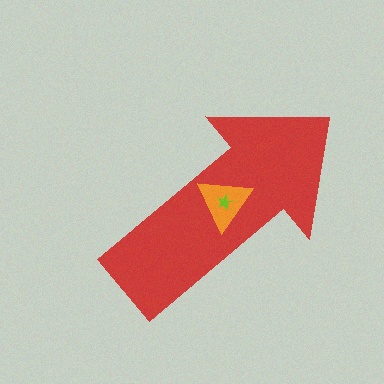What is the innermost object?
The lime star.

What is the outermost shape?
The red arrow.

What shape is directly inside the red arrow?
The orange triangle.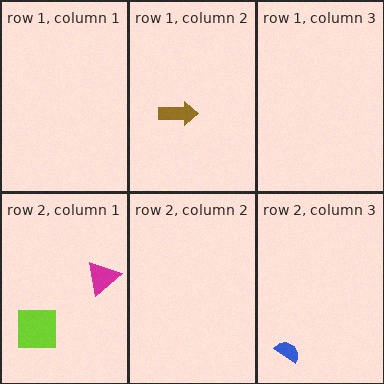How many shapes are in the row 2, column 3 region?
1.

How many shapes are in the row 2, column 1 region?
2.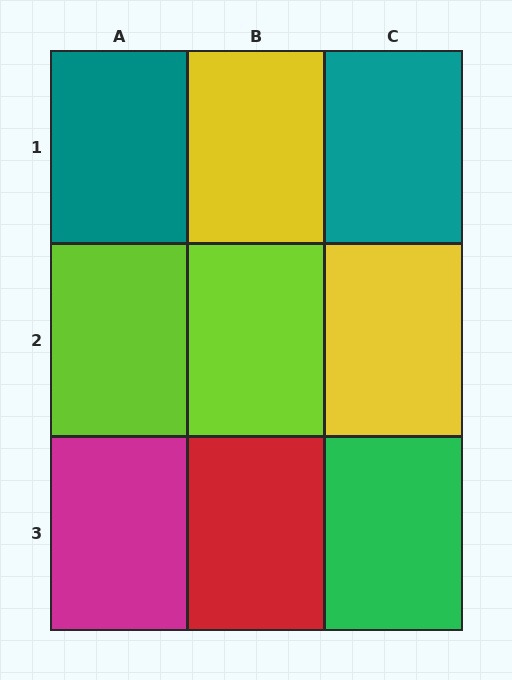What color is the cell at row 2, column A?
Lime.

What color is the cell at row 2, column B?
Lime.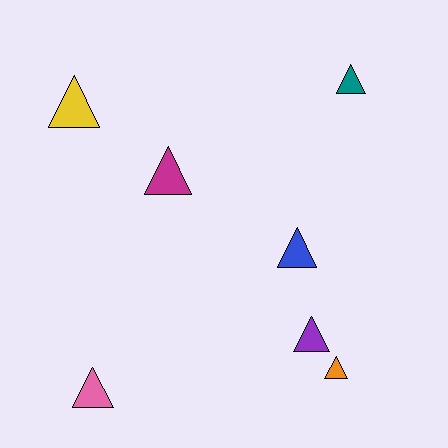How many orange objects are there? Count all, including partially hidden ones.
There is 1 orange object.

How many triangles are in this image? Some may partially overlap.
There are 7 triangles.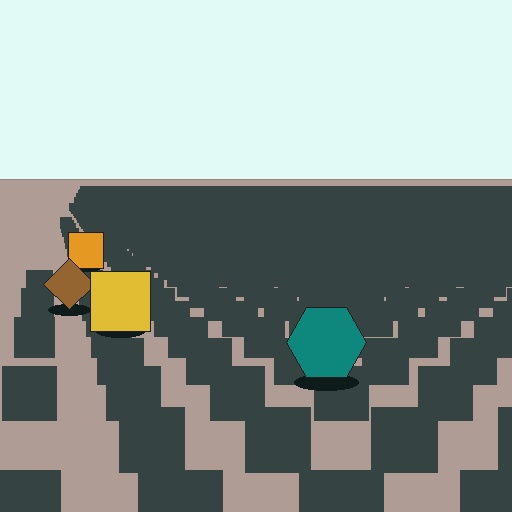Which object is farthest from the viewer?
The orange square is farthest from the viewer. It appears smaller and the ground texture around it is denser.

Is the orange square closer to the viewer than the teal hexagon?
No. The teal hexagon is closer — you can tell from the texture gradient: the ground texture is coarser near it.